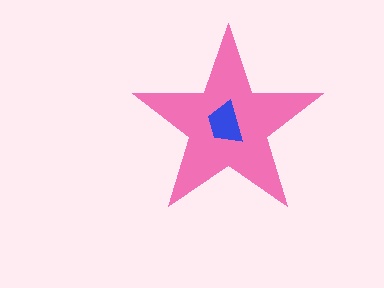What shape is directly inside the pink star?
The blue trapezoid.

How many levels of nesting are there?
2.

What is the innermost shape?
The blue trapezoid.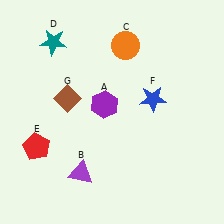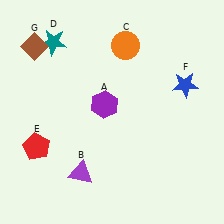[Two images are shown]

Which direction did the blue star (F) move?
The blue star (F) moved right.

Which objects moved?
The objects that moved are: the blue star (F), the brown diamond (G).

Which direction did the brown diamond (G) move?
The brown diamond (G) moved up.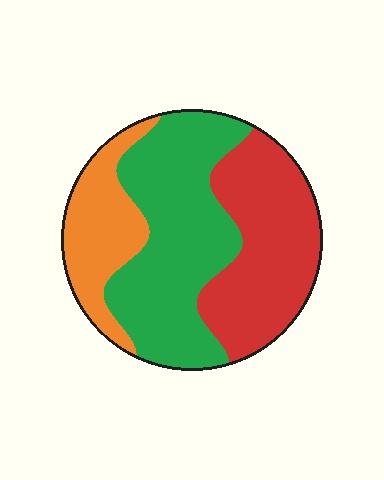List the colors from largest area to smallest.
From largest to smallest: green, red, orange.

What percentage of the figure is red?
Red covers about 35% of the figure.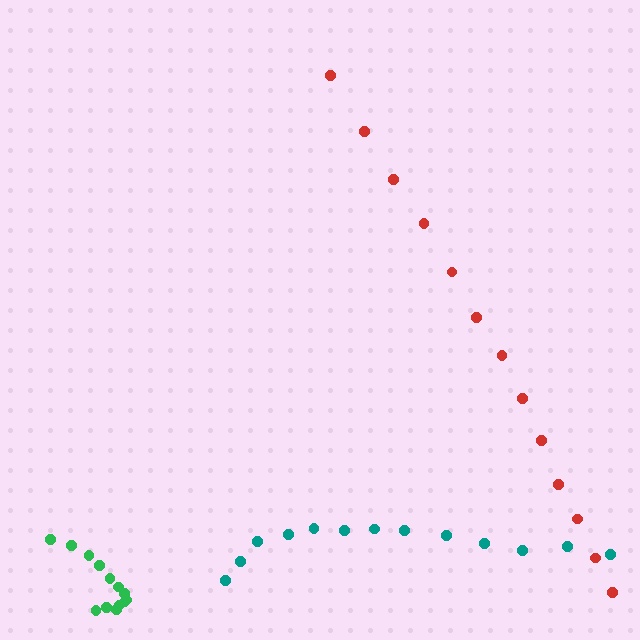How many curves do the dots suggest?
There are 3 distinct paths.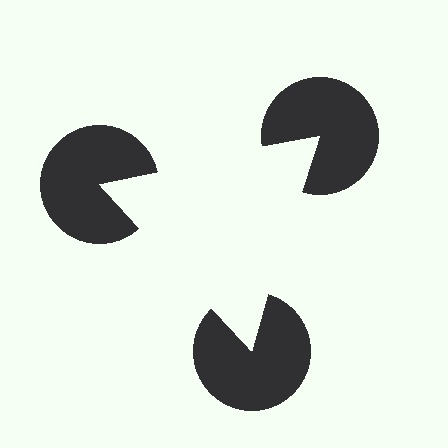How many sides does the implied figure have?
3 sides.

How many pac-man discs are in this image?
There are 3 — one at each vertex of the illusory triangle.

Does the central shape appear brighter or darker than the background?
It typically appears slightly brighter than the background, even though no actual brightness change is drawn.